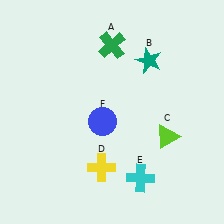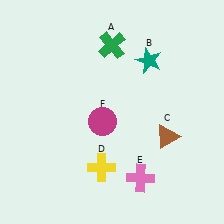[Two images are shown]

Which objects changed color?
C changed from lime to brown. E changed from cyan to pink. F changed from blue to magenta.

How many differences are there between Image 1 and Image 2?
There are 3 differences between the two images.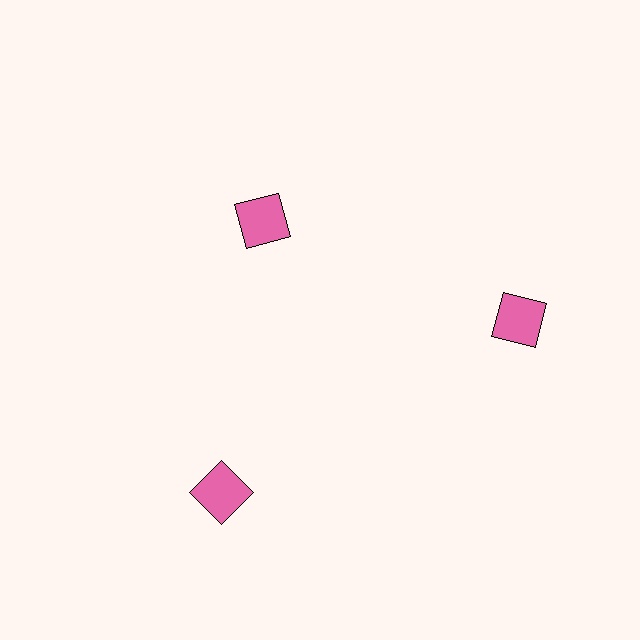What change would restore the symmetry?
The symmetry would be restored by moving it outward, back onto the ring so that all 3 squares sit at equal angles and equal distance from the center.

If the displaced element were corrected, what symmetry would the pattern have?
It would have 3-fold rotational symmetry — the pattern would map onto itself every 120 degrees.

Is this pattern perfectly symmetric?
No. The 3 pink squares are arranged in a ring, but one element near the 11 o'clock position is pulled inward toward the center, breaking the 3-fold rotational symmetry.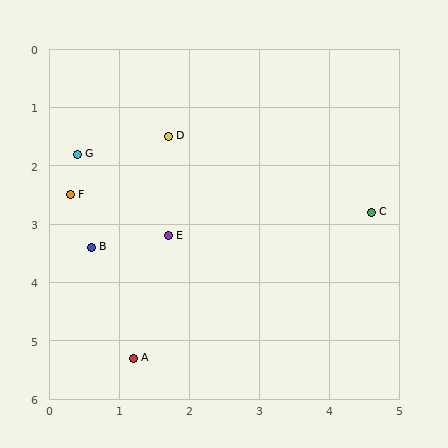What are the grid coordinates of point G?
Point G is at approximately (0.4, 1.8).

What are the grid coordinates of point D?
Point D is at approximately (1.7, 1.5).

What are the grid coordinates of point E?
Point E is at approximately (1.7, 3.2).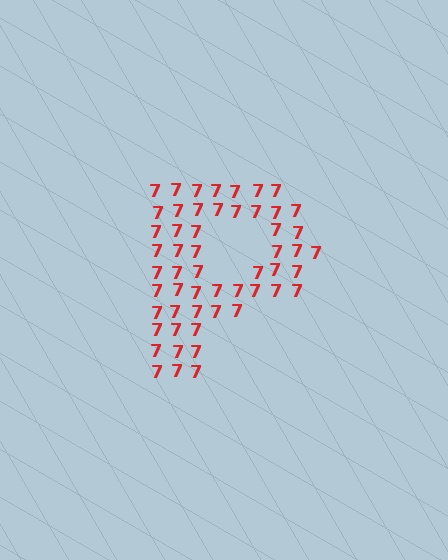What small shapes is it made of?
It is made of small digit 7's.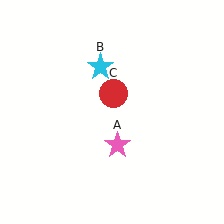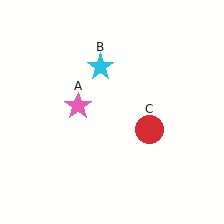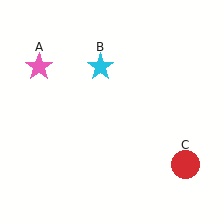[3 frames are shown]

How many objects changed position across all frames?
2 objects changed position: pink star (object A), red circle (object C).